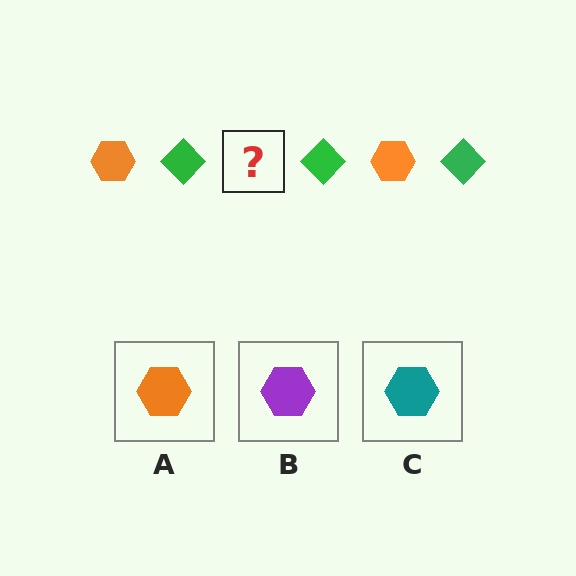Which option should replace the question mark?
Option A.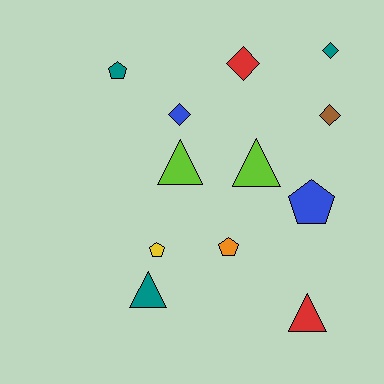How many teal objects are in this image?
There are 3 teal objects.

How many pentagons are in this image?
There are 4 pentagons.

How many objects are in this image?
There are 12 objects.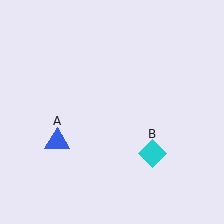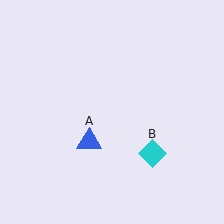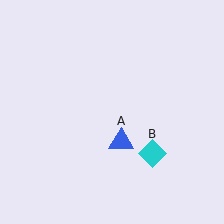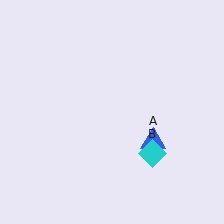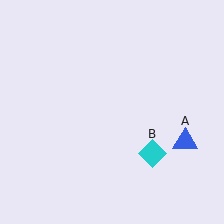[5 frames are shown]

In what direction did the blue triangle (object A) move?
The blue triangle (object A) moved right.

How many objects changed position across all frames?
1 object changed position: blue triangle (object A).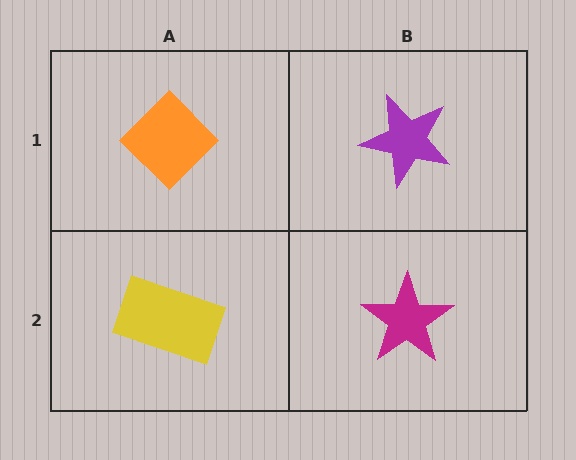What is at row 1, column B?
A purple star.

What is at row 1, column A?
An orange diamond.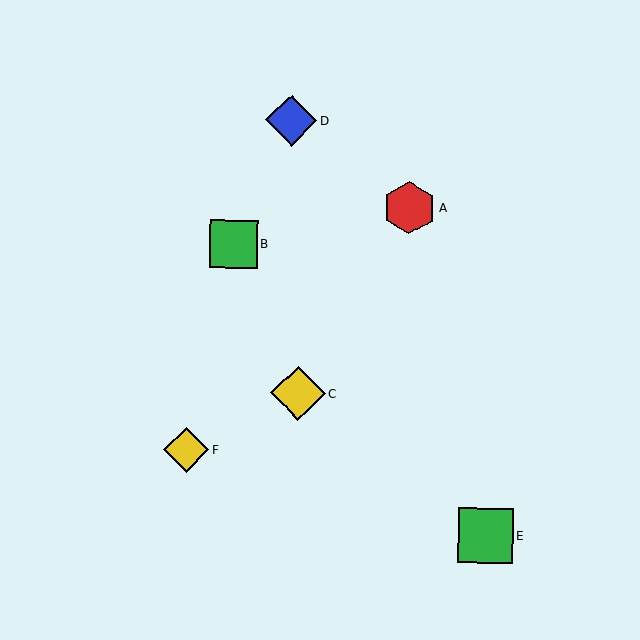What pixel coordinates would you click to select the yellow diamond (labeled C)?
Click at (298, 393) to select the yellow diamond C.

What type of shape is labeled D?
Shape D is a blue diamond.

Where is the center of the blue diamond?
The center of the blue diamond is at (291, 121).